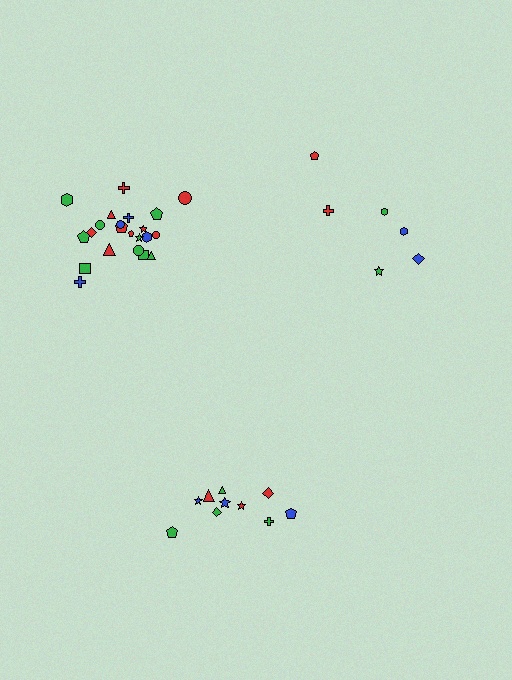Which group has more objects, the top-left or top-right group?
The top-left group.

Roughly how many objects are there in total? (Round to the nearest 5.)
Roughly 40 objects in total.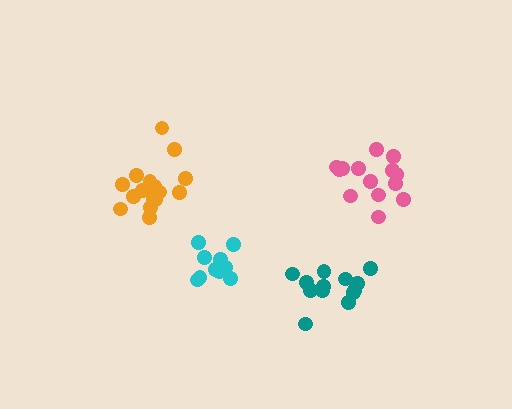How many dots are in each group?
Group 1: 14 dots, Group 2: 16 dots, Group 3: 11 dots, Group 4: 13 dots (54 total).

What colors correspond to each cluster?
The clusters are colored: pink, orange, cyan, teal.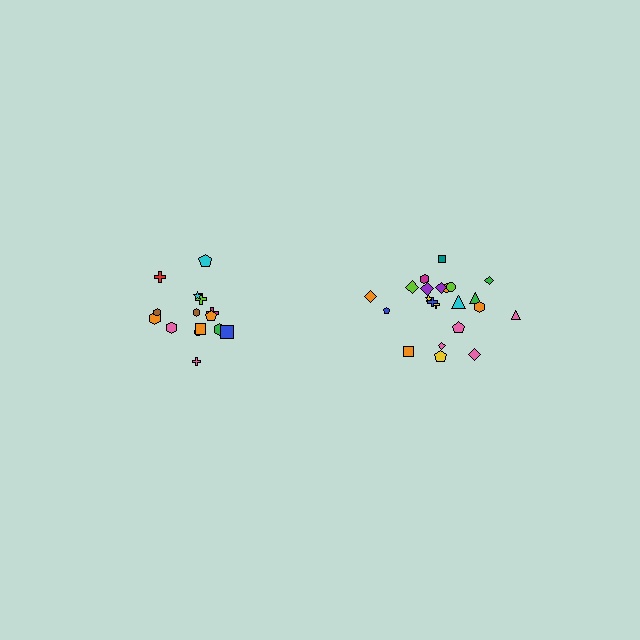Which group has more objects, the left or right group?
The right group.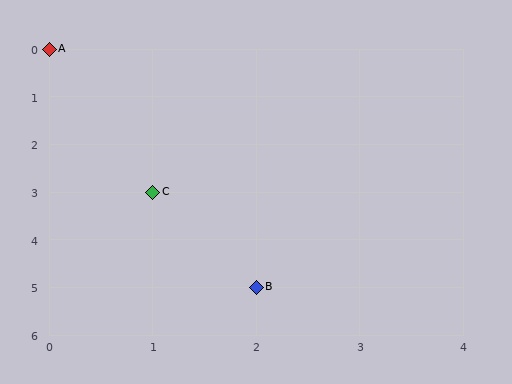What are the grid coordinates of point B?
Point B is at grid coordinates (2, 5).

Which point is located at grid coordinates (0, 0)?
Point A is at (0, 0).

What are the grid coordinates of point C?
Point C is at grid coordinates (1, 3).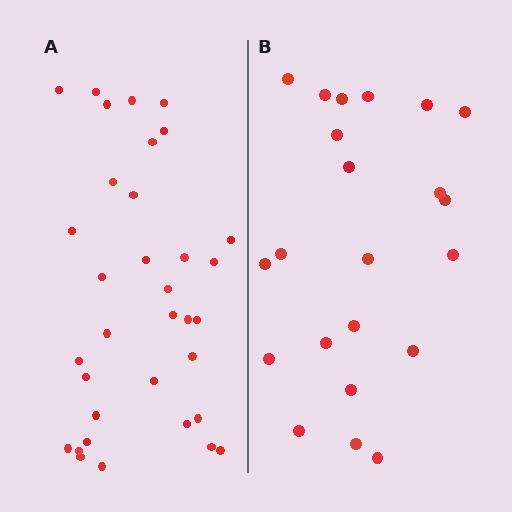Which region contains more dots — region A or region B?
Region A (the left region) has more dots.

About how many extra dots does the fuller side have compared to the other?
Region A has roughly 12 or so more dots than region B.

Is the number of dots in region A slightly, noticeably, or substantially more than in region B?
Region A has substantially more. The ratio is roughly 1.5 to 1.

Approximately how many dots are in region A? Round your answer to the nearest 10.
About 30 dots. (The exact count is 34, which rounds to 30.)